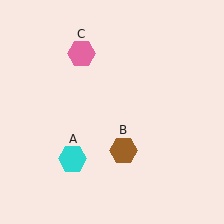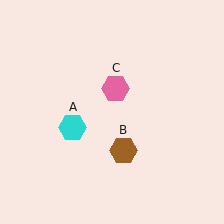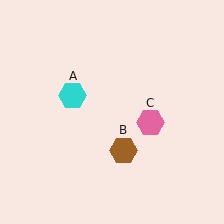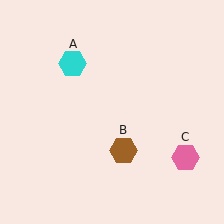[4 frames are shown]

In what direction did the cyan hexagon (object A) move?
The cyan hexagon (object A) moved up.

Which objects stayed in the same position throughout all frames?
Brown hexagon (object B) remained stationary.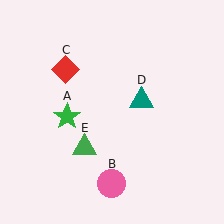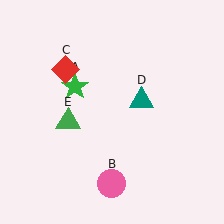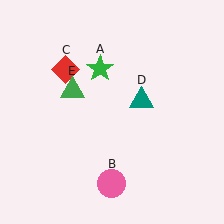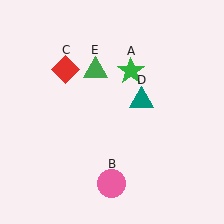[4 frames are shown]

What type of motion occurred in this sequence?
The green star (object A), green triangle (object E) rotated clockwise around the center of the scene.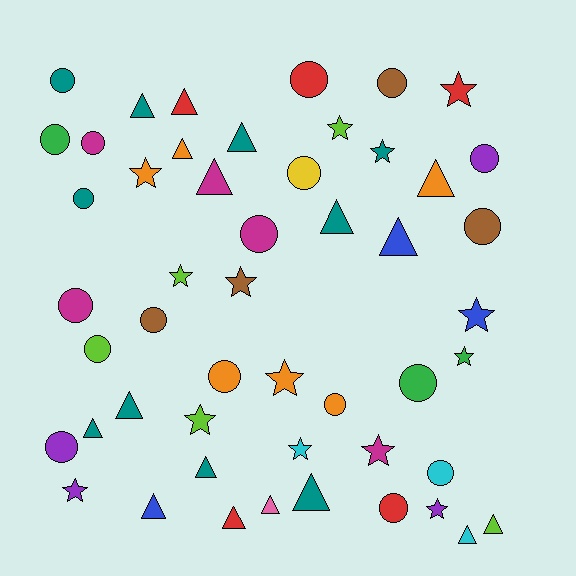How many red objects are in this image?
There are 5 red objects.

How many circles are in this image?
There are 19 circles.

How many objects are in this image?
There are 50 objects.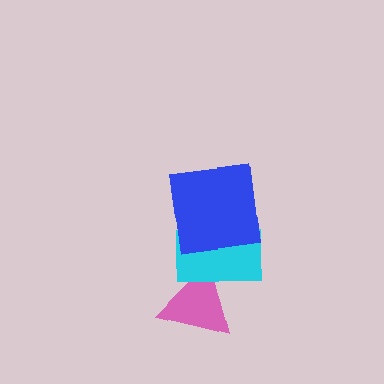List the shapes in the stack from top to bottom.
From top to bottom: the blue square, the cyan rectangle, the pink triangle.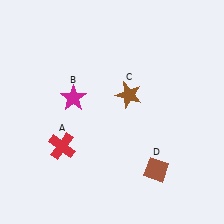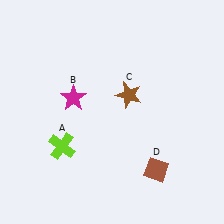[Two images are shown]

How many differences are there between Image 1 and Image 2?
There is 1 difference between the two images.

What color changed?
The cross (A) changed from red in Image 1 to lime in Image 2.